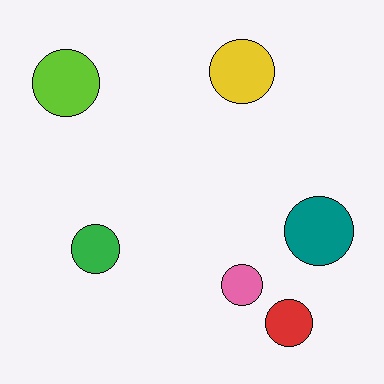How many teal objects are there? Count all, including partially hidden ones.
There is 1 teal object.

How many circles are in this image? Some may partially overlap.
There are 6 circles.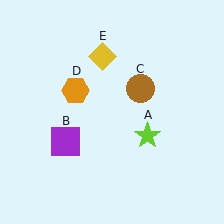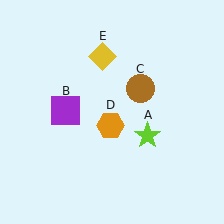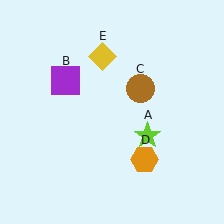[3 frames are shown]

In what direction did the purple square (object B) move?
The purple square (object B) moved up.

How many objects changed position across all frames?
2 objects changed position: purple square (object B), orange hexagon (object D).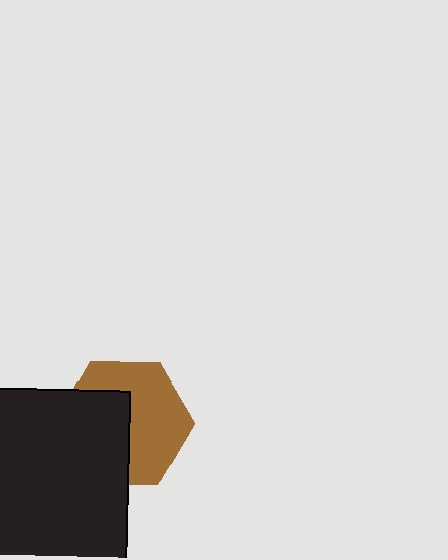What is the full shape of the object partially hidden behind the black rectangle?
The partially hidden object is a brown hexagon.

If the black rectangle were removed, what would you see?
You would see the complete brown hexagon.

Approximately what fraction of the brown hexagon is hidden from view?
Roughly 44% of the brown hexagon is hidden behind the black rectangle.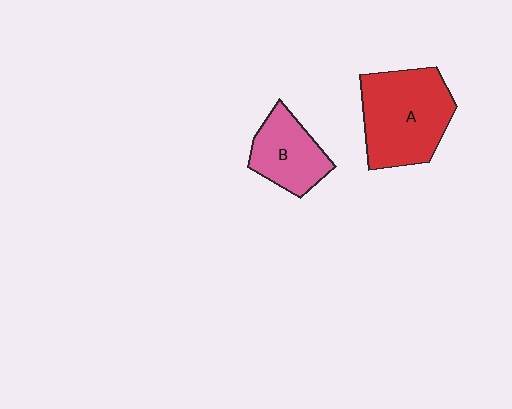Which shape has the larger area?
Shape A (red).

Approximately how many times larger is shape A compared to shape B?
Approximately 1.6 times.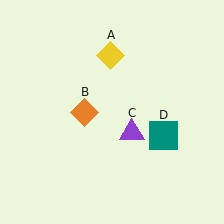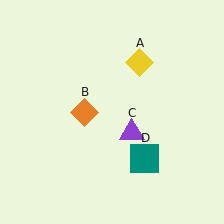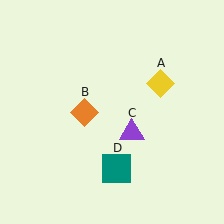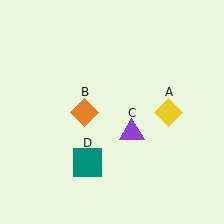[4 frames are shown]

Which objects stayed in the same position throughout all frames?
Orange diamond (object B) and purple triangle (object C) remained stationary.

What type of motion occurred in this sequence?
The yellow diamond (object A), teal square (object D) rotated clockwise around the center of the scene.